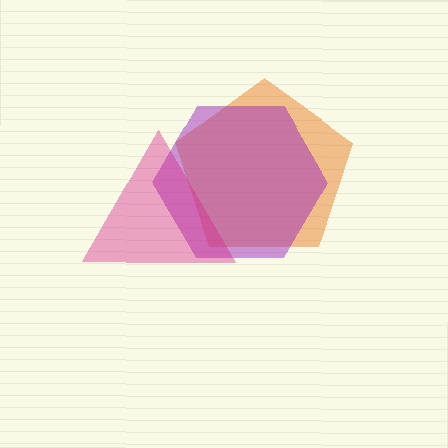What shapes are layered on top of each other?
The layered shapes are: an orange pentagon, a purple hexagon, a magenta triangle.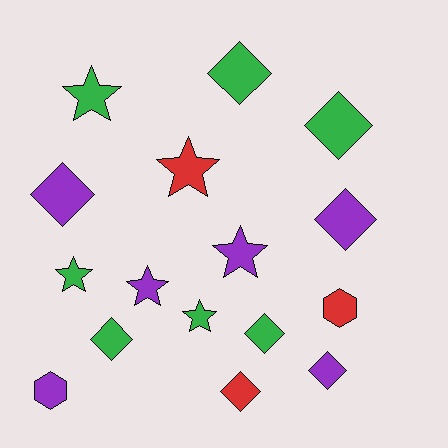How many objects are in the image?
There are 16 objects.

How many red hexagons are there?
There is 1 red hexagon.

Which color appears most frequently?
Green, with 7 objects.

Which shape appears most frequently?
Diamond, with 8 objects.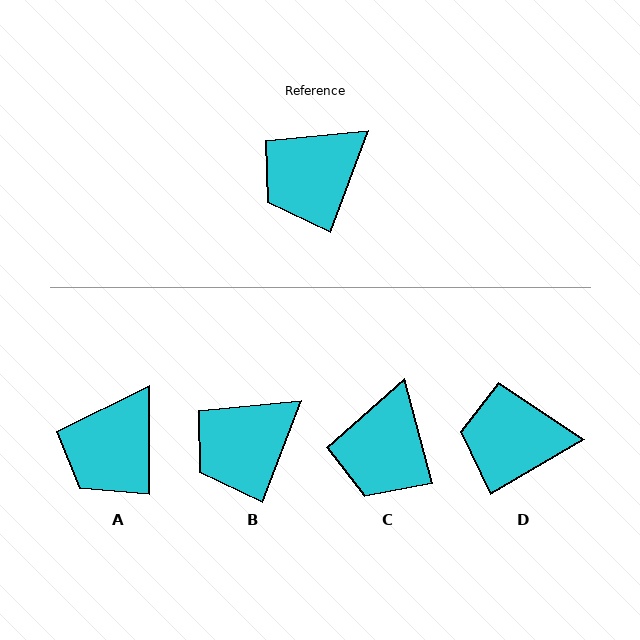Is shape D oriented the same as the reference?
No, it is off by about 39 degrees.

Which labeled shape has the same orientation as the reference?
B.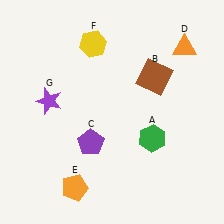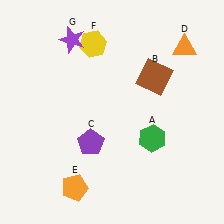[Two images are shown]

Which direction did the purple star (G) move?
The purple star (G) moved up.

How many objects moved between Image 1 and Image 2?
1 object moved between the two images.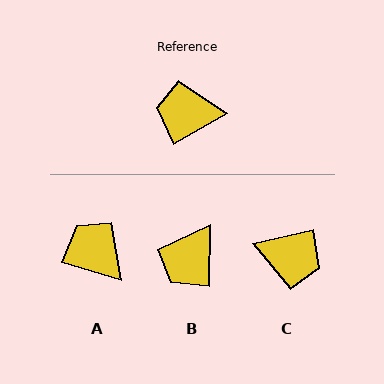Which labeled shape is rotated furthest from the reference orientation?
C, about 164 degrees away.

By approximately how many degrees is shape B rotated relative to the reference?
Approximately 60 degrees counter-clockwise.